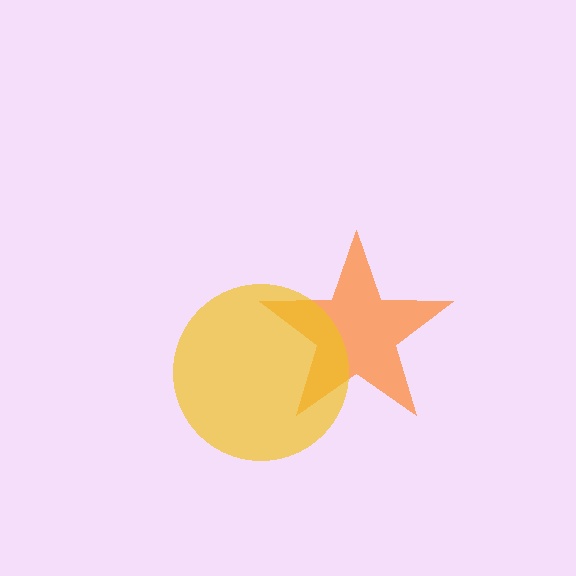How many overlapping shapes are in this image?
There are 2 overlapping shapes in the image.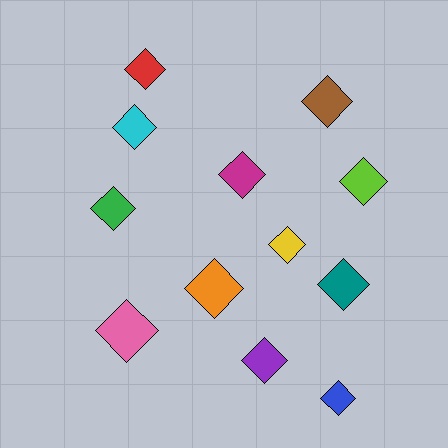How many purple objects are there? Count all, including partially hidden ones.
There is 1 purple object.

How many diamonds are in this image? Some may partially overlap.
There are 12 diamonds.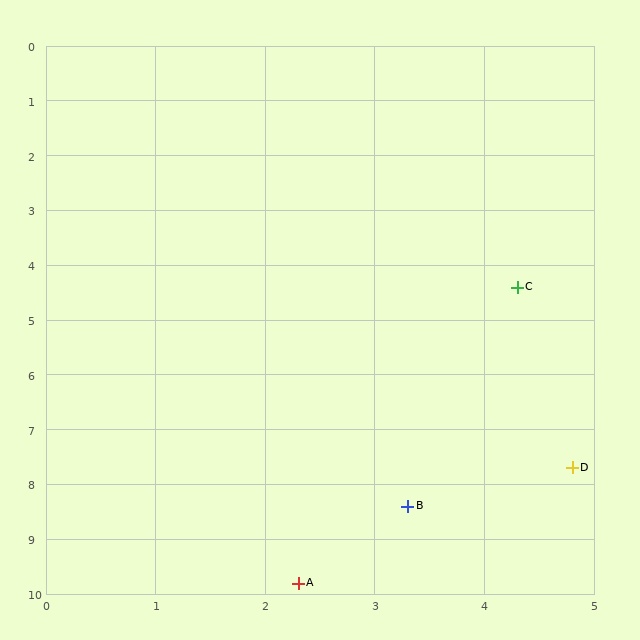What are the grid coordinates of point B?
Point B is at approximately (3.3, 8.4).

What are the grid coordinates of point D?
Point D is at approximately (4.8, 7.7).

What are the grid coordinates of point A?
Point A is at approximately (2.3, 9.8).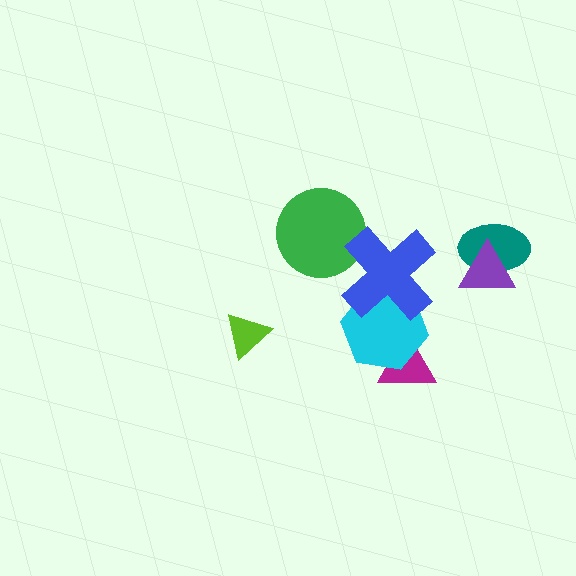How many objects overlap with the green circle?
1 object overlaps with the green circle.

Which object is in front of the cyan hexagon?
The blue cross is in front of the cyan hexagon.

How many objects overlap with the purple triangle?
1 object overlaps with the purple triangle.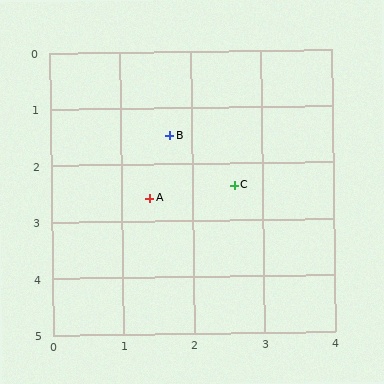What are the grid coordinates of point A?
Point A is at approximately (1.4, 2.6).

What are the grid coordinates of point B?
Point B is at approximately (1.7, 1.5).